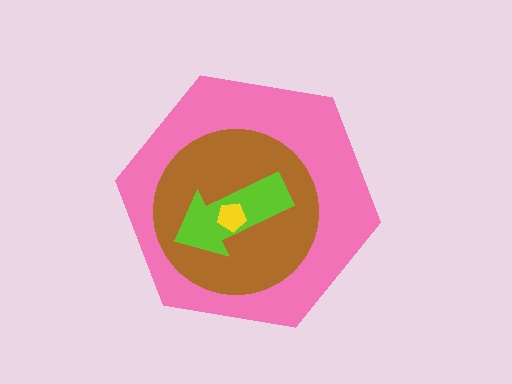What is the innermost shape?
The yellow pentagon.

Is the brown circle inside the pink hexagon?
Yes.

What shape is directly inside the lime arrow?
The yellow pentagon.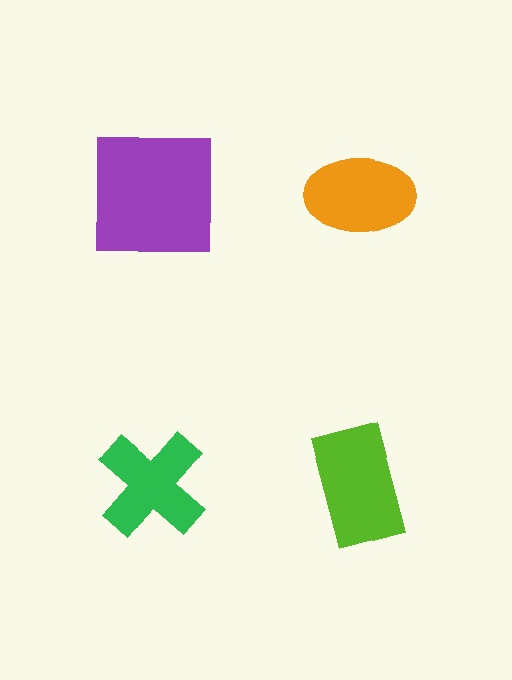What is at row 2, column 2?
A lime rectangle.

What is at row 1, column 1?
A purple square.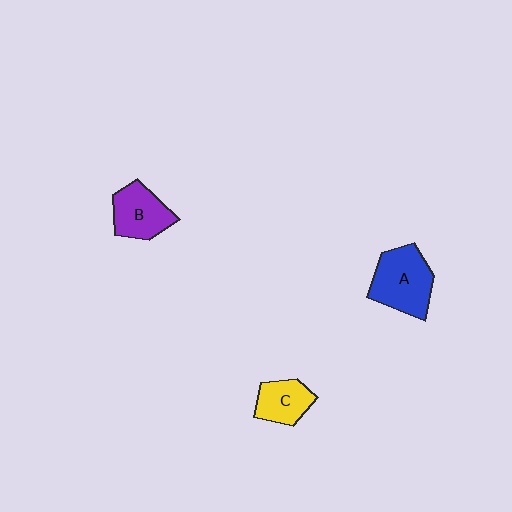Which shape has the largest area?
Shape A (blue).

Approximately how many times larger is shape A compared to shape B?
Approximately 1.3 times.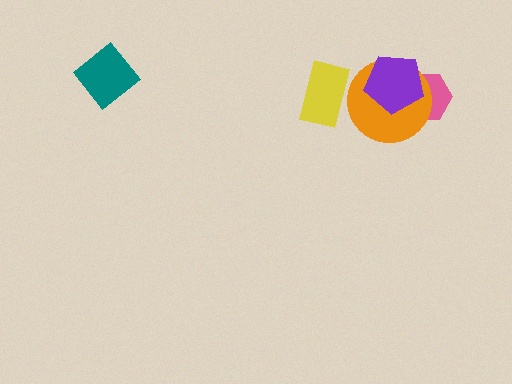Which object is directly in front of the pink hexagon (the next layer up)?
The orange circle is directly in front of the pink hexagon.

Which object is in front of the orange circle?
The purple pentagon is in front of the orange circle.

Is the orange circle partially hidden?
Yes, it is partially covered by another shape.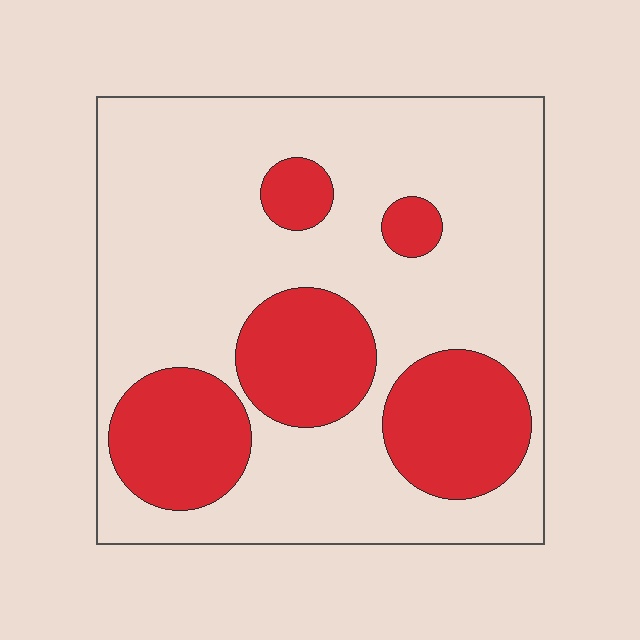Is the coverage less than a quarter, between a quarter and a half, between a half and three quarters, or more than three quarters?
Between a quarter and a half.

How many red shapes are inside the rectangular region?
5.